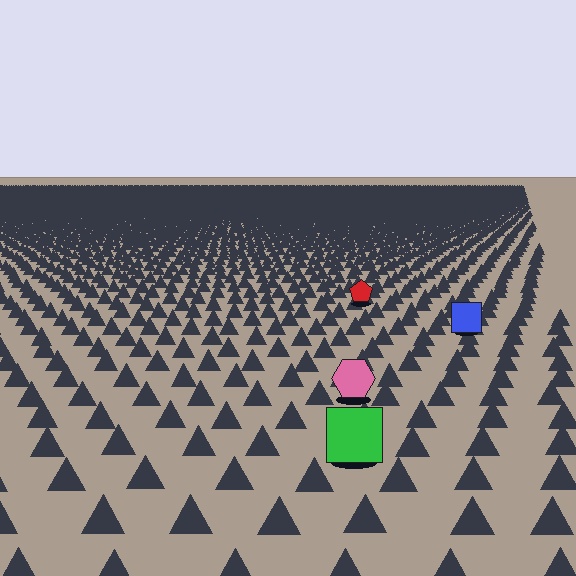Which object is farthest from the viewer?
The red pentagon is farthest from the viewer. It appears smaller and the ground texture around it is denser.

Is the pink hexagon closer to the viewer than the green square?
No. The green square is closer — you can tell from the texture gradient: the ground texture is coarser near it.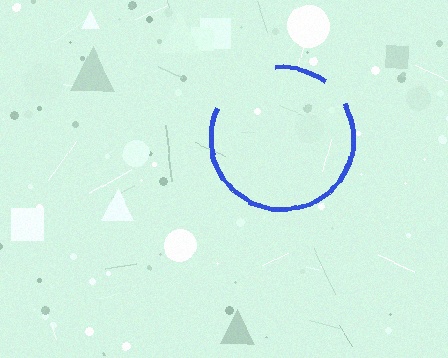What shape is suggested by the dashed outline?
The dashed outline suggests a circle.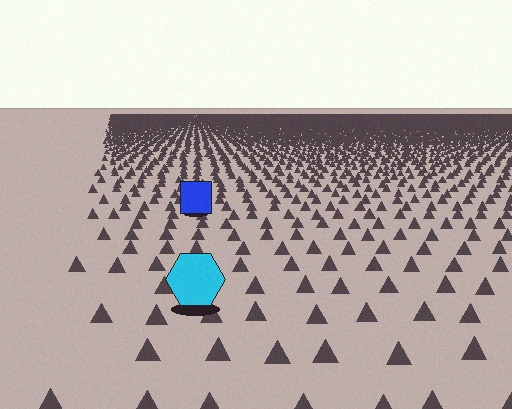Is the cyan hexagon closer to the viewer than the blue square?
Yes. The cyan hexagon is closer — you can tell from the texture gradient: the ground texture is coarser near it.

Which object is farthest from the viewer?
The blue square is farthest from the viewer. It appears smaller and the ground texture around it is denser.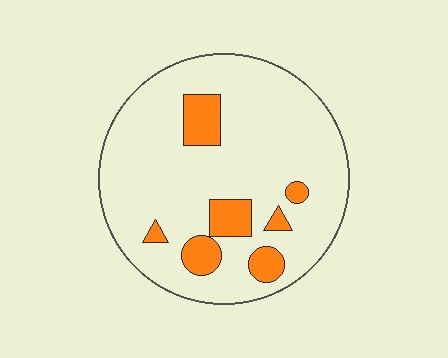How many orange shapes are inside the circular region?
7.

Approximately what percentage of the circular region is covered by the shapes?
Approximately 15%.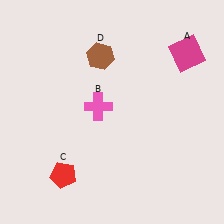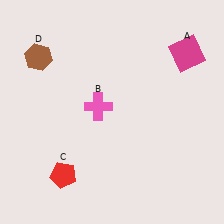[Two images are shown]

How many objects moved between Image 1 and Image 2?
1 object moved between the two images.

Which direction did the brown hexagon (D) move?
The brown hexagon (D) moved left.